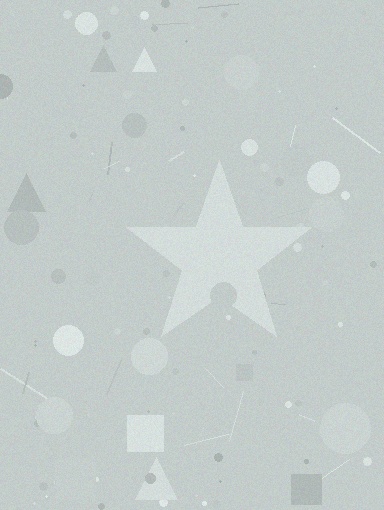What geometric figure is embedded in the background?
A star is embedded in the background.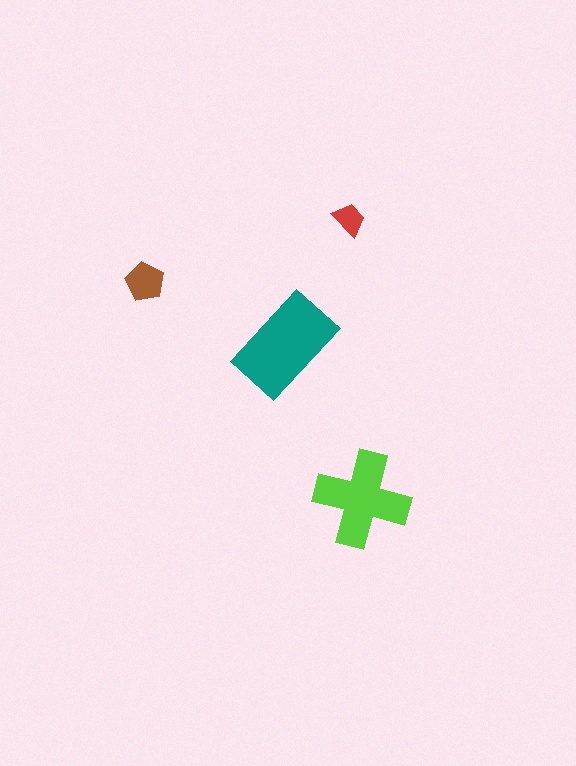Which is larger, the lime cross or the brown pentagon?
The lime cross.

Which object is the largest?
The teal rectangle.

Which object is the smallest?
The red trapezoid.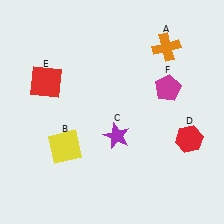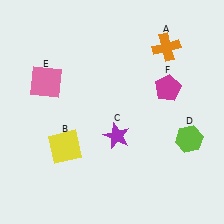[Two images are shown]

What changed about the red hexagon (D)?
In Image 1, D is red. In Image 2, it changed to lime.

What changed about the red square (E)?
In Image 1, E is red. In Image 2, it changed to pink.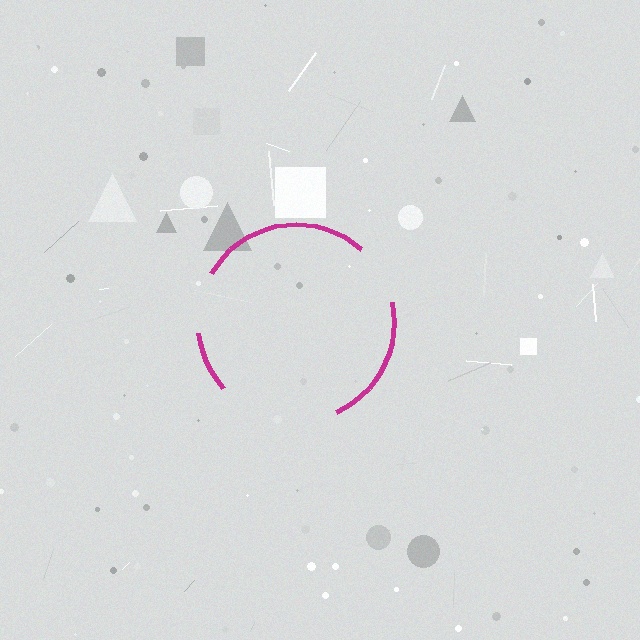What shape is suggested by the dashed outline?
The dashed outline suggests a circle.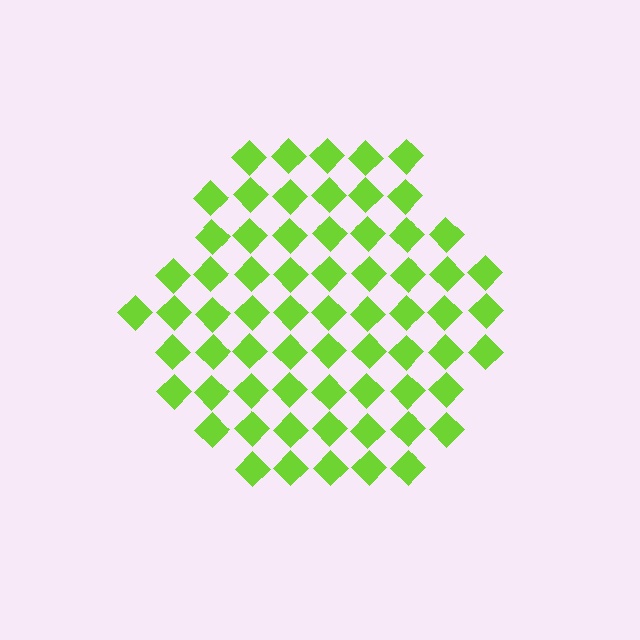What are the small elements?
The small elements are diamonds.